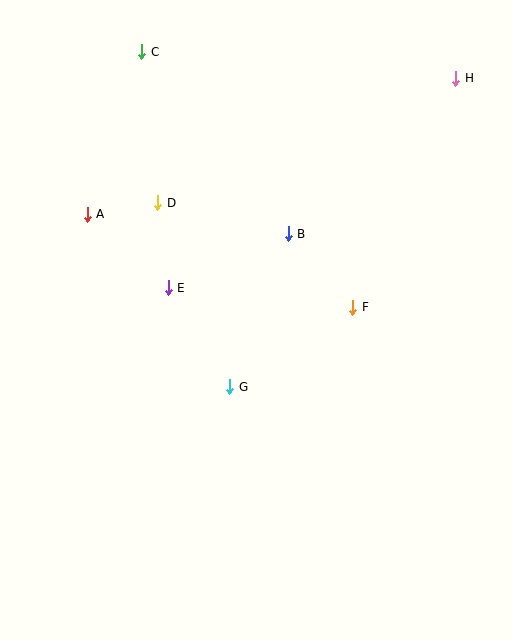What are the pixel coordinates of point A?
Point A is at (87, 214).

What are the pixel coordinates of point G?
Point G is at (230, 387).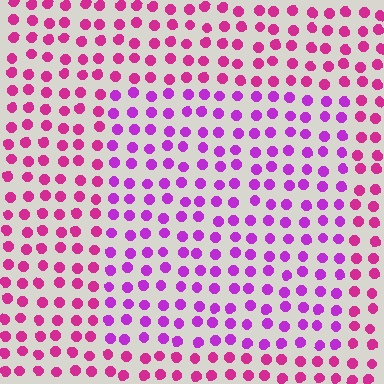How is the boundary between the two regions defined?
The boundary is defined purely by a slight shift in hue (about 31 degrees). Spacing, size, and orientation are identical on both sides.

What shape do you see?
I see a rectangle.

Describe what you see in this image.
The image is filled with small magenta elements in a uniform arrangement. A rectangle-shaped region is visible where the elements are tinted to a slightly different hue, forming a subtle color boundary.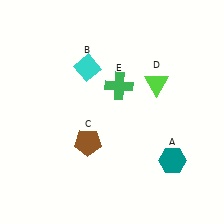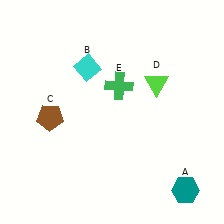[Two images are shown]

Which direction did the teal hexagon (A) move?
The teal hexagon (A) moved down.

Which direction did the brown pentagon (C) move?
The brown pentagon (C) moved left.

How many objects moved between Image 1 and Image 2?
2 objects moved between the two images.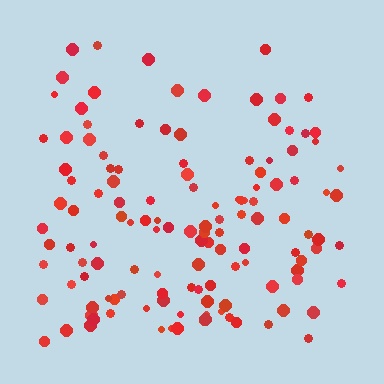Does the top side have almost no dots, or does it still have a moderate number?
Still a moderate number, just noticeably fewer than the bottom.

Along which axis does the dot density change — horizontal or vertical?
Vertical.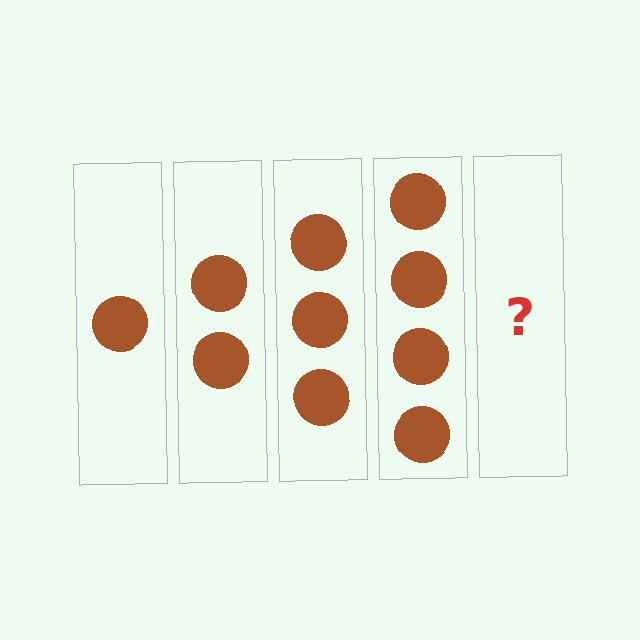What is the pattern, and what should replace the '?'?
The pattern is that each step adds one more circle. The '?' should be 5 circles.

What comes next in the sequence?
The next element should be 5 circles.